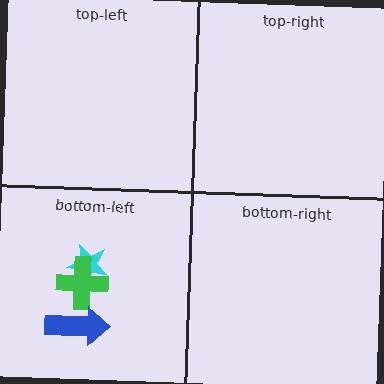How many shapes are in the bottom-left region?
3.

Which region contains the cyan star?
The bottom-left region.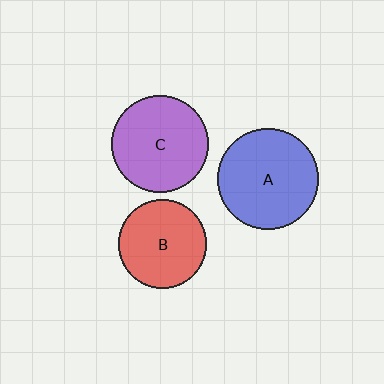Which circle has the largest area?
Circle A (blue).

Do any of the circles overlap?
No, none of the circles overlap.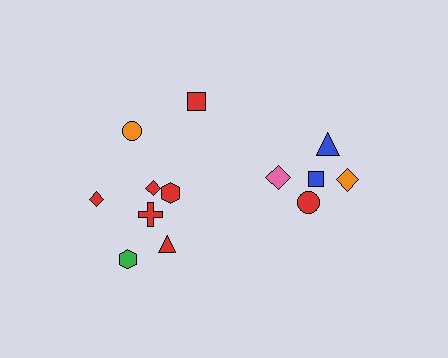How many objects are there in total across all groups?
There are 13 objects.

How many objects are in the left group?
There are 8 objects.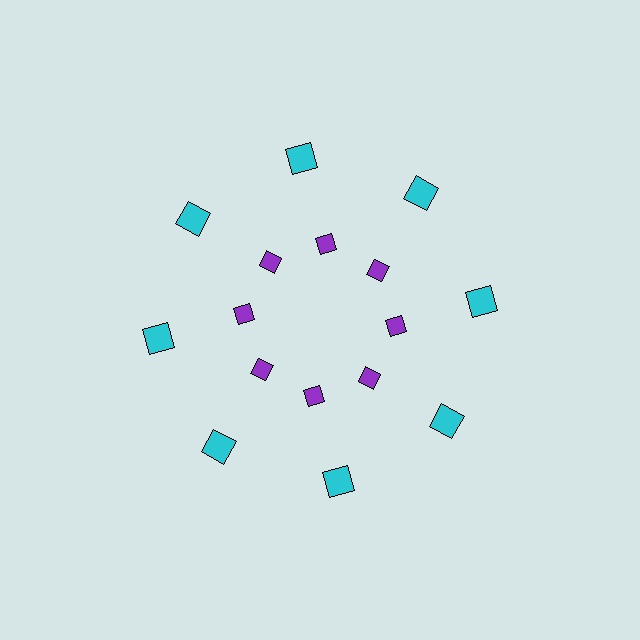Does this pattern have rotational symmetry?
Yes, this pattern has 8-fold rotational symmetry. It looks the same after rotating 45 degrees around the center.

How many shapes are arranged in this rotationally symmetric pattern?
There are 16 shapes, arranged in 8 groups of 2.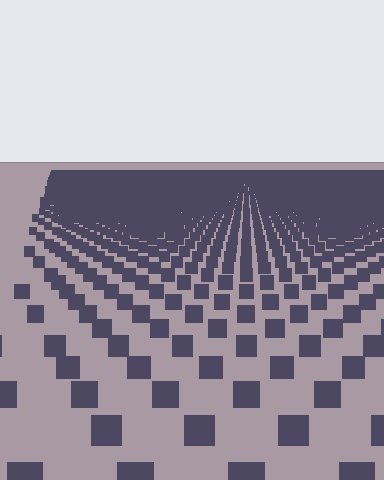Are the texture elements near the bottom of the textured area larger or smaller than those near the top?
Larger. Near the bottom, elements are closer to the viewer and appear at a bigger on-screen size.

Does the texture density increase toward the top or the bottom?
Density increases toward the top.